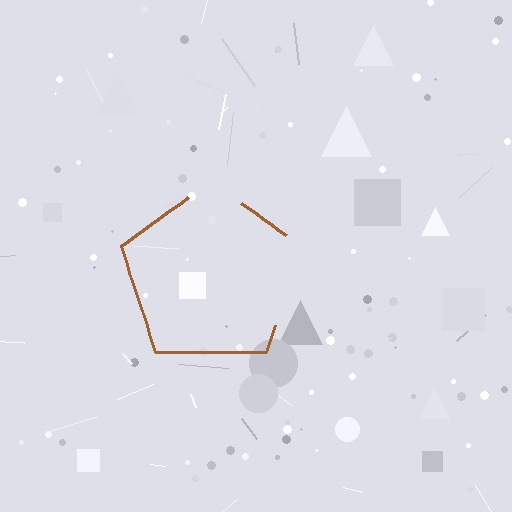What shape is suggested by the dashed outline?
The dashed outline suggests a pentagon.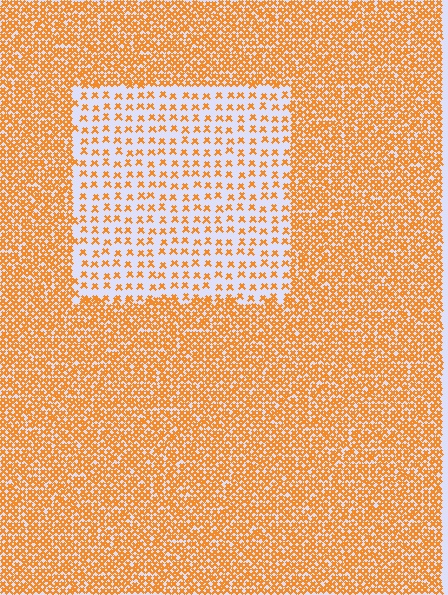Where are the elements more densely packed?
The elements are more densely packed outside the rectangle boundary.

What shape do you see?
I see a rectangle.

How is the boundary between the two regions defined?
The boundary is defined by a change in element density (approximately 2.9x ratio). All elements are the same color, size, and shape.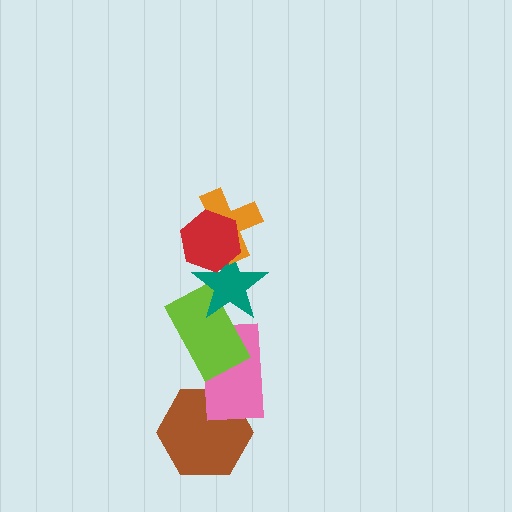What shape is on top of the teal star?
The orange cross is on top of the teal star.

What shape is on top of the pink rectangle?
The lime rectangle is on top of the pink rectangle.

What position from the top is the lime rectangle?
The lime rectangle is 4th from the top.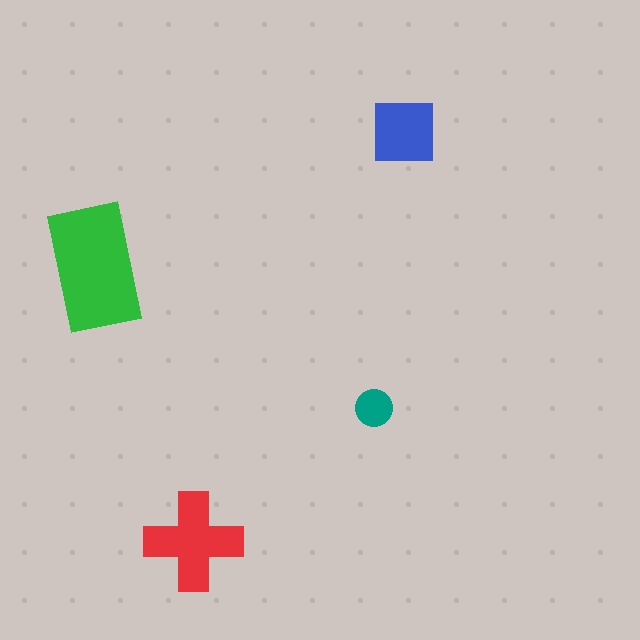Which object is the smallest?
The teal circle.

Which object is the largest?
The green rectangle.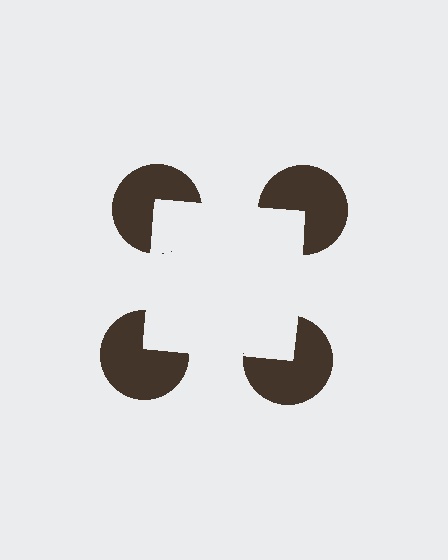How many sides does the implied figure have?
4 sides.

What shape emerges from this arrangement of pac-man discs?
An illusory square — its edges are inferred from the aligned wedge cuts in the pac-man discs, not physically drawn.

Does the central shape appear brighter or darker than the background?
It typically appears slightly brighter than the background, even though no actual brightness change is drawn.